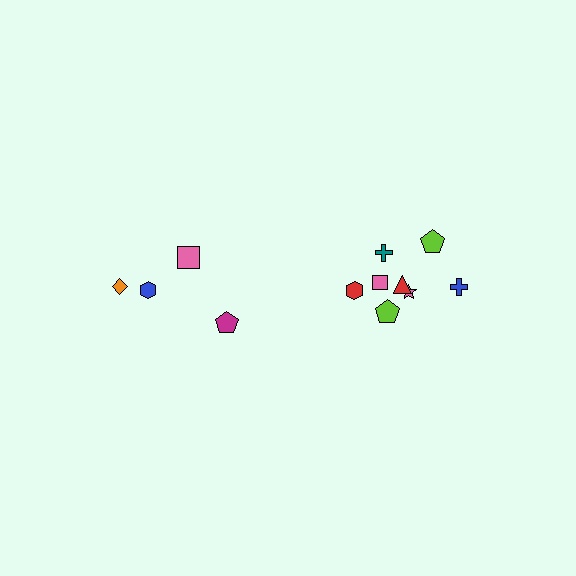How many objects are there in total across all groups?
There are 12 objects.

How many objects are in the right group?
There are 8 objects.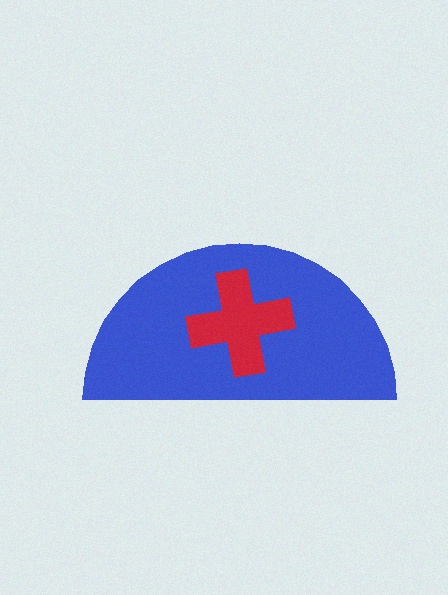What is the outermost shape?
The blue semicircle.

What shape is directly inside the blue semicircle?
The red cross.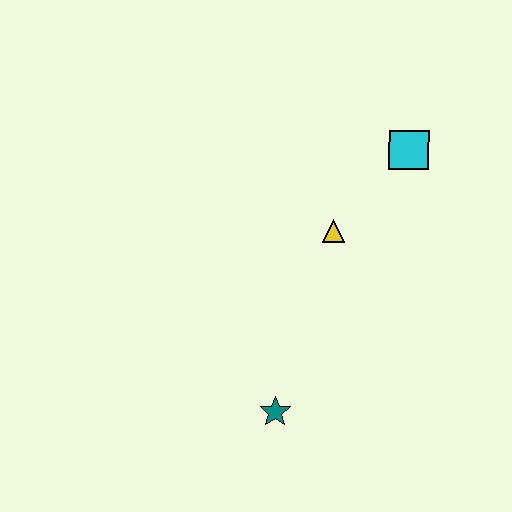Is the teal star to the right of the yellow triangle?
No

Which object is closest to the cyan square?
The yellow triangle is closest to the cyan square.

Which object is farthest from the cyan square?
The teal star is farthest from the cyan square.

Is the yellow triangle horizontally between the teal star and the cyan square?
Yes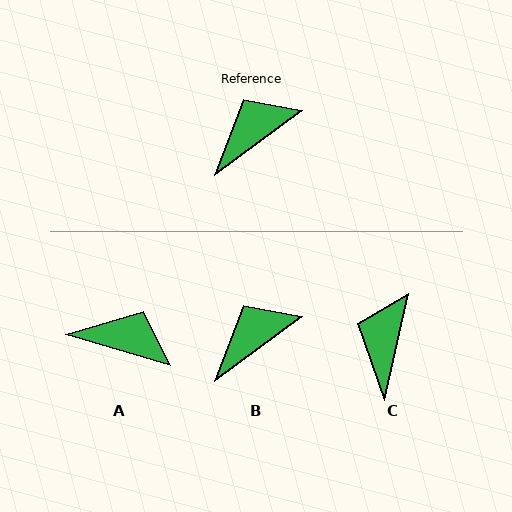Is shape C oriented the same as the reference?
No, it is off by about 40 degrees.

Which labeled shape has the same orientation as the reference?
B.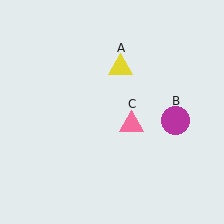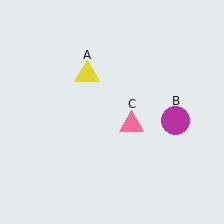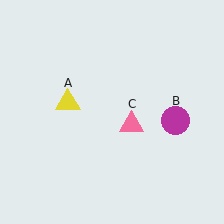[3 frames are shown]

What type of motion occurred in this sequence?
The yellow triangle (object A) rotated counterclockwise around the center of the scene.